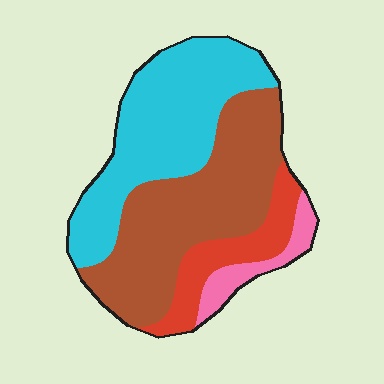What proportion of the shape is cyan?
Cyan takes up between a quarter and a half of the shape.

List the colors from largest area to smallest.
From largest to smallest: brown, cyan, red, pink.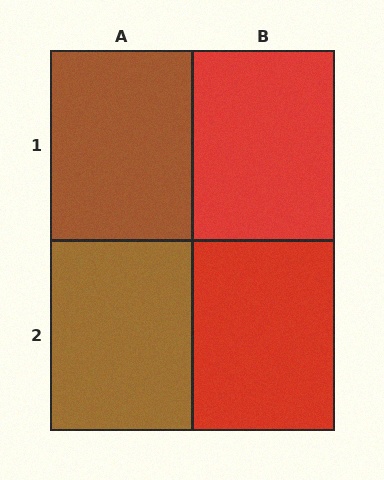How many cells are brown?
2 cells are brown.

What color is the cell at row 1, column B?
Red.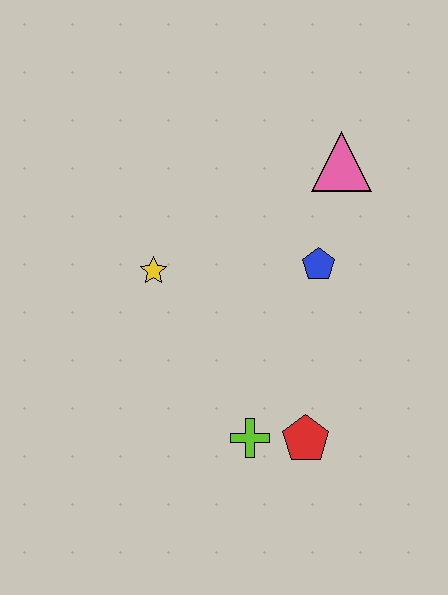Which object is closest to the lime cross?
The red pentagon is closest to the lime cross.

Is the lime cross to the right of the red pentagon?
No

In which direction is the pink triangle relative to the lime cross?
The pink triangle is above the lime cross.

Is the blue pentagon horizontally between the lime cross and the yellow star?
No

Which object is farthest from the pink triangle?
The lime cross is farthest from the pink triangle.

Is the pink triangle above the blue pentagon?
Yes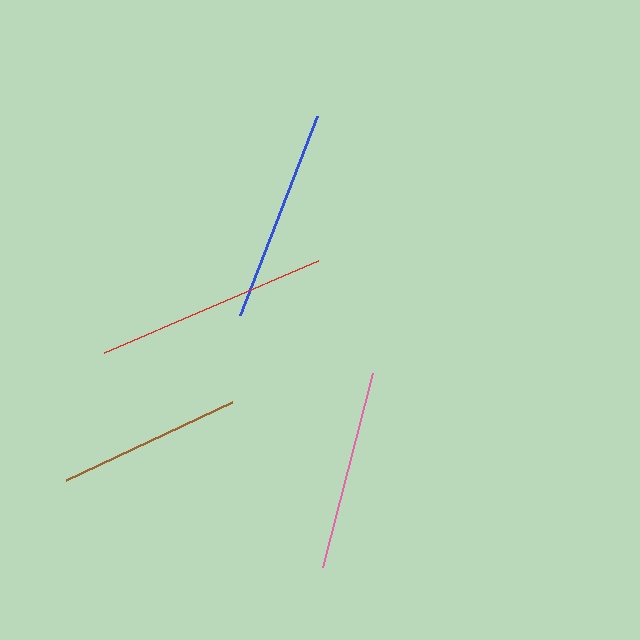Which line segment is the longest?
The red line is the longest at approximately 233 pixels.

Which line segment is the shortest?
The brown line is the shortest at approximately 183 pixels.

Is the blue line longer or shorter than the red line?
The red line is longer than the blue line.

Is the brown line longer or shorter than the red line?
The red line is longer than the brown line.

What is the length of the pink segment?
The pink segment is approximately 201 pixels long.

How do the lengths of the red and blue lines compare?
The red and blue lines are approximately the same length.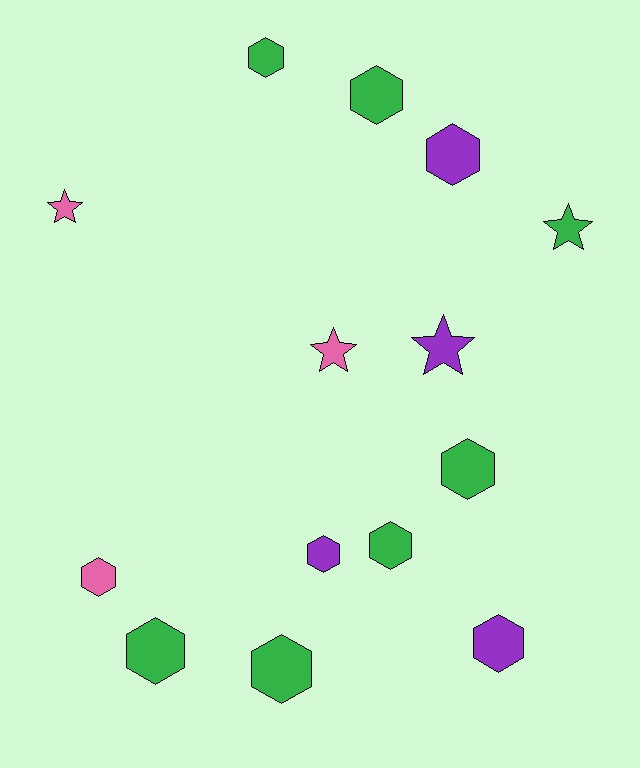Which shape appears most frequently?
Hexagon, with 10 objects.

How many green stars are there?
There is 1 green star.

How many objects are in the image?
There are 14 objects.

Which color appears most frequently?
Green, with 7 objects.